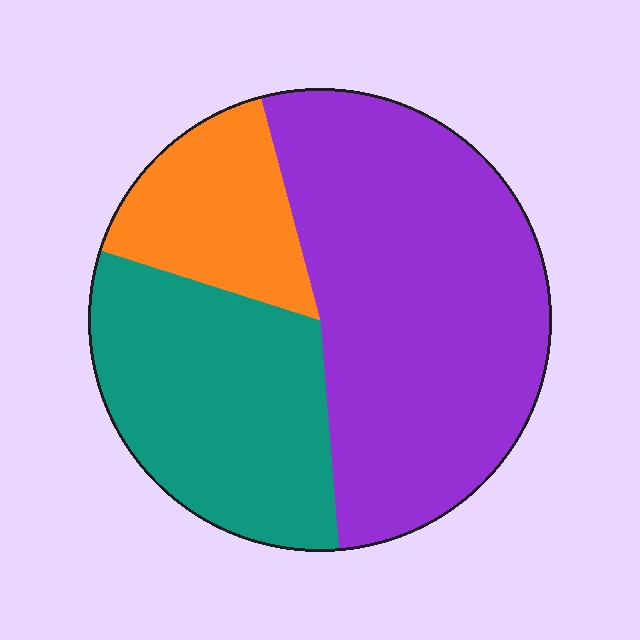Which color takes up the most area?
Purple, at roughly 55%.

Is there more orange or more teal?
Teal.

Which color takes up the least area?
Orange, at roughly 15%.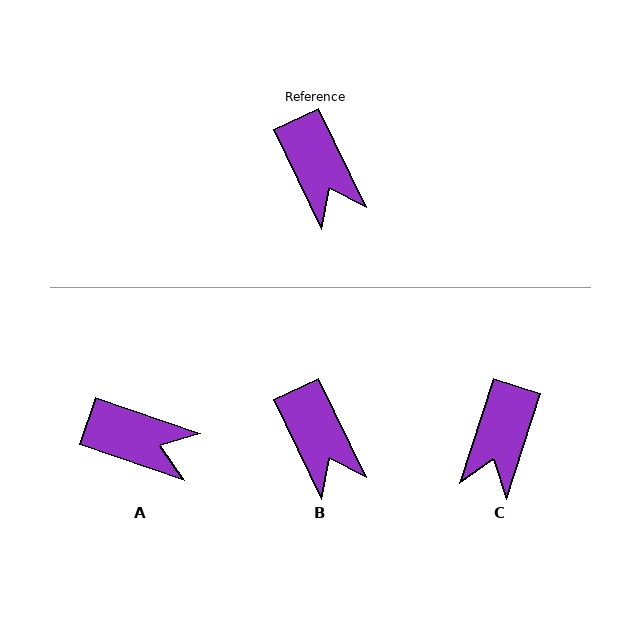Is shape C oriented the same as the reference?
No, it is off by about 44 degrees.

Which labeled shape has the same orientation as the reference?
B.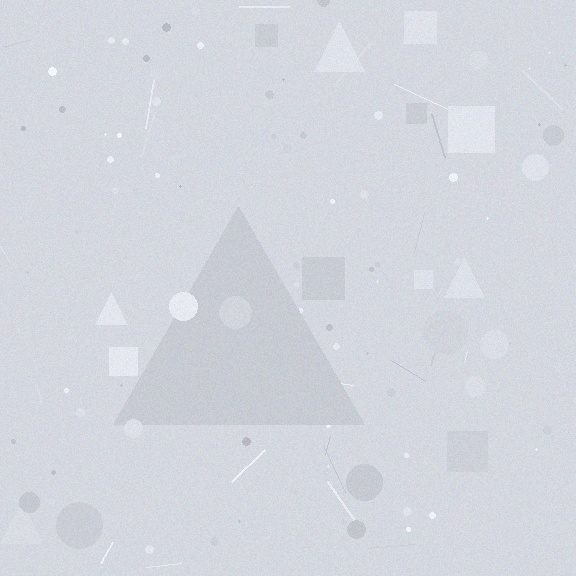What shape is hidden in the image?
A triangle is hidden in the image.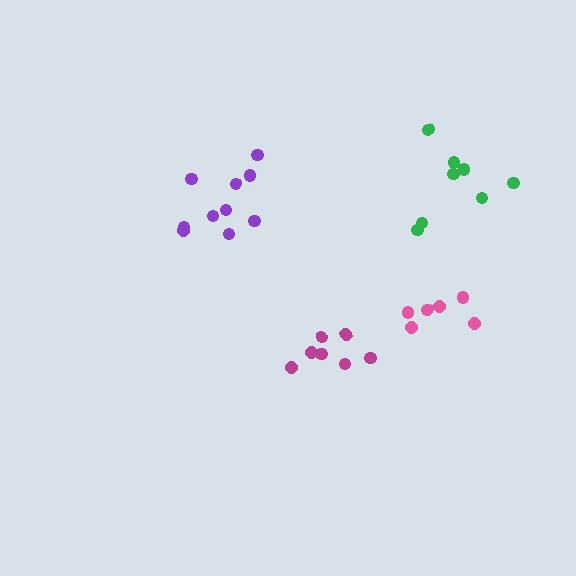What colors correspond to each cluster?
The clusters are colored: pink, magenta, green, purple.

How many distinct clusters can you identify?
There are 4 distinct clusters.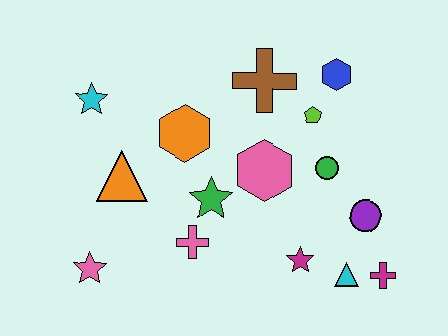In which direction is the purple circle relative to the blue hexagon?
The purple circle is below the blue hexagon.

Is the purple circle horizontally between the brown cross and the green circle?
No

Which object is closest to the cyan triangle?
The magenta cross is closest to the cyan triangle.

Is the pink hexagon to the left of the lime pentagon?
Yes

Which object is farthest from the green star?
The magenta cross is farthest from the green star.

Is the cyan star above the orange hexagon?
Yes